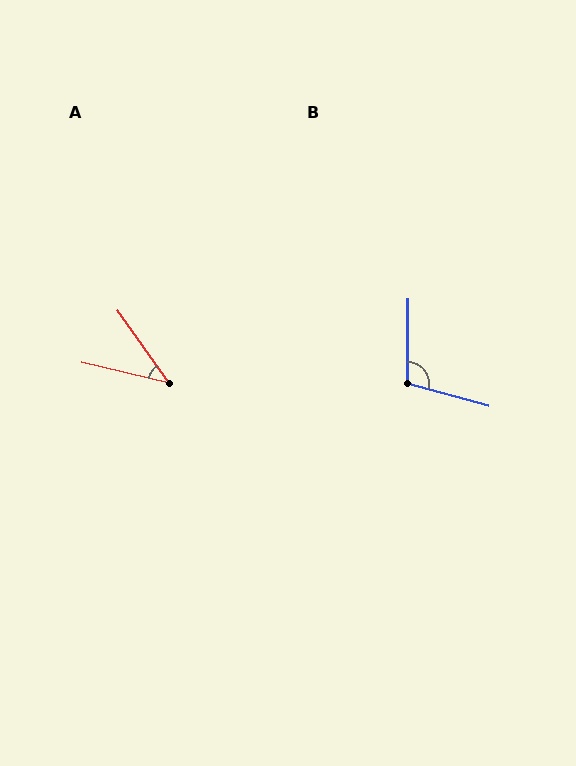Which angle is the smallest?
A, at approximately 42 degrees.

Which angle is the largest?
B, at approximately 105 degrees.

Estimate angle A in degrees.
Approximately 42 degrees.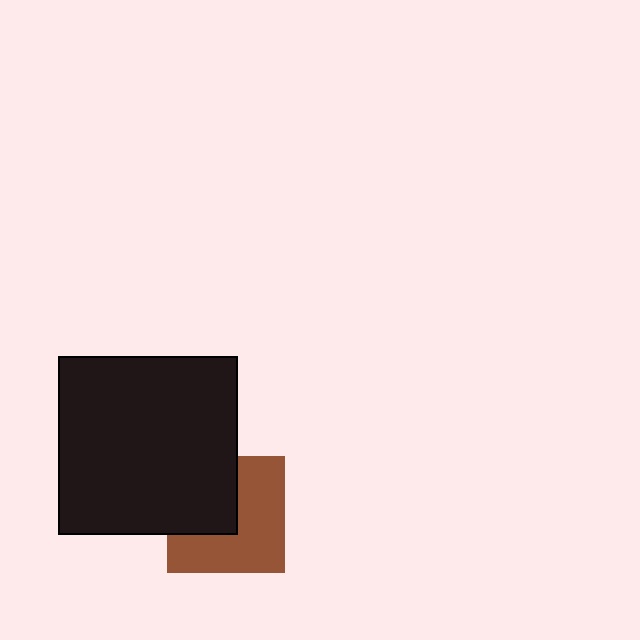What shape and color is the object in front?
The object in front is a black square.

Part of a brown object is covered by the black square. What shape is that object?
It is a square.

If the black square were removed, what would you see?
You would see the complete brown square.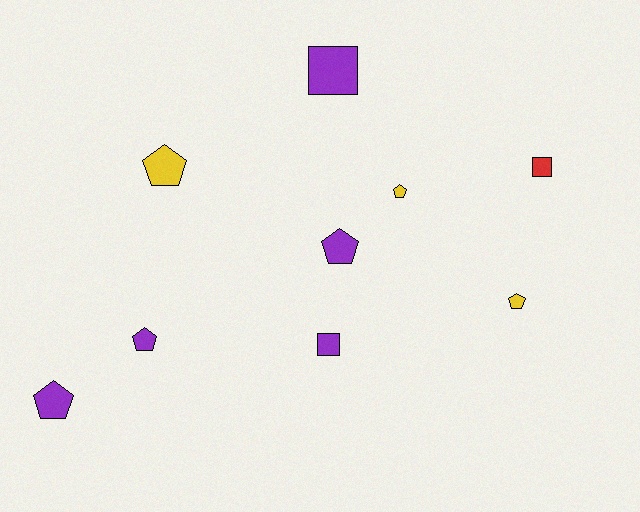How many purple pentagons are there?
There are 3 purple pentagons.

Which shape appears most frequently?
Pentagon, with 6 objects.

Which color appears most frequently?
Purple, with 5 objects.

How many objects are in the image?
There are 9 objects.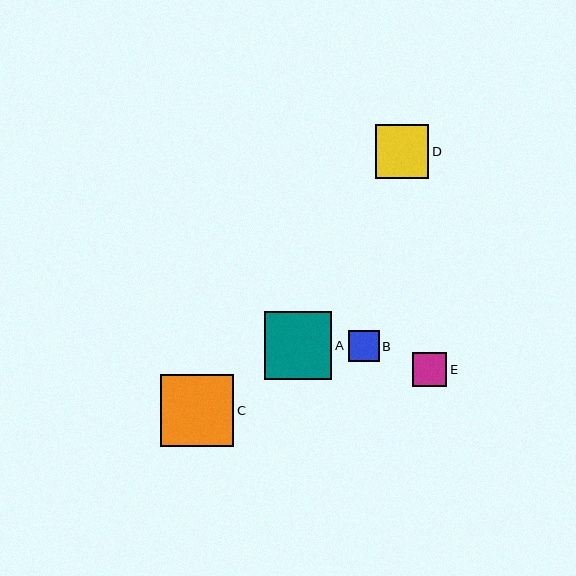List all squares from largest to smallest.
From largest to smallest: C, A, D, E, B.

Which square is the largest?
Square C is the largest with a size of approximately 73 pixels.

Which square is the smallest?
Square B is the smallest with a size of approximately 31 pixels.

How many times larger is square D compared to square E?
Square D is approximately 1.6 times the size of square E.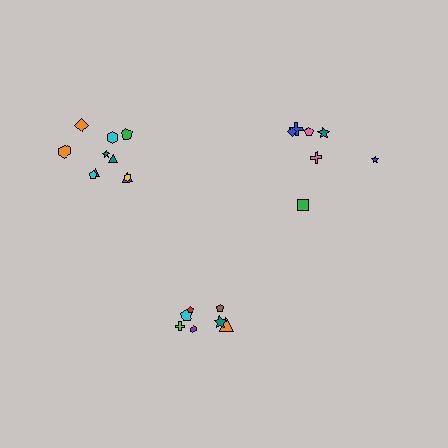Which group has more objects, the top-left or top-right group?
The top-left group.